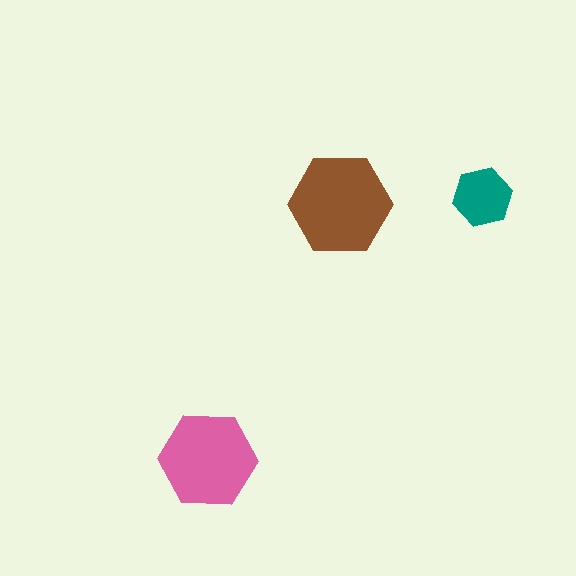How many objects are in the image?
There are 3 objects in the image.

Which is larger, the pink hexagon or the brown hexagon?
The brown one.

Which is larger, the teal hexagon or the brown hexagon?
The brown one.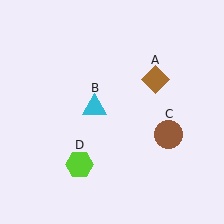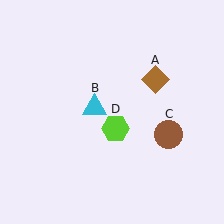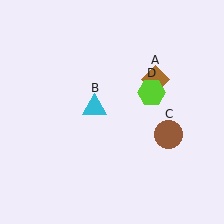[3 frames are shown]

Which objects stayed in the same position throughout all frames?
Brown diamond (object A) and cyan triangle (object B) and brown circle (object C) remained stationary.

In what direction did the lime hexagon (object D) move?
The lime hexagon (object D) moved up and to the right.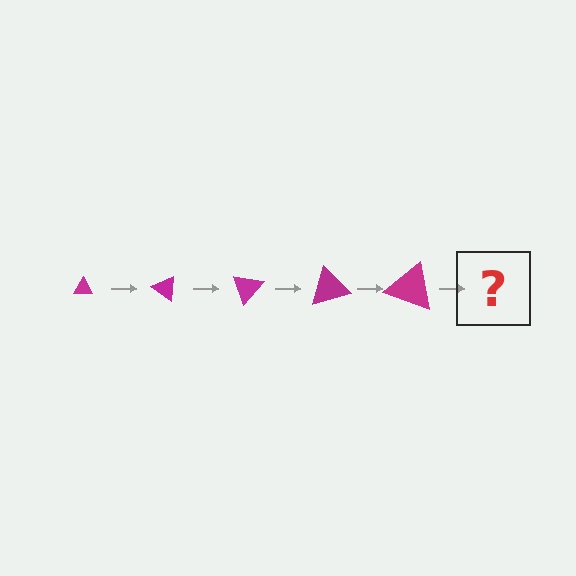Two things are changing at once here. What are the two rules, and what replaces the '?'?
The two rules are that the triangle grows larger each step and it rotates 35 degrees each step. The '?' should be a triangle, larger than the previous one and rotated 175 degrees from the start.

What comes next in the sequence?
The next element should be a triangle, larger than the previous one and rotated 175 degrees from the start.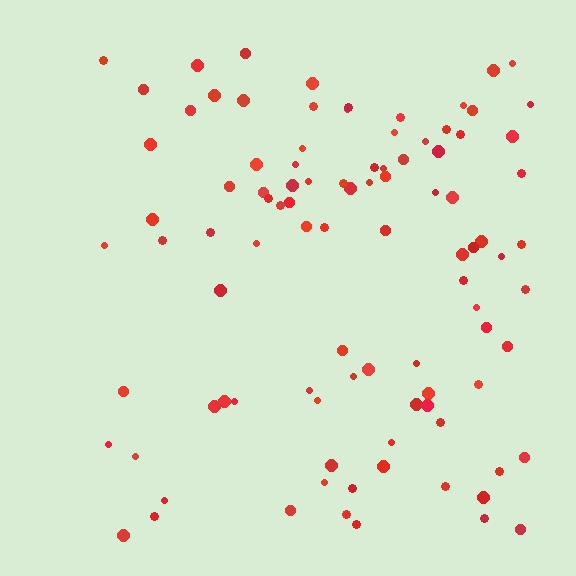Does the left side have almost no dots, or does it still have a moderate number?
Still a moderate number, just noticeably fewer than the right.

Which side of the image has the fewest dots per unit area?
The left.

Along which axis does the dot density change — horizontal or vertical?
Horizontal.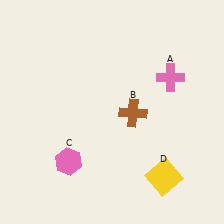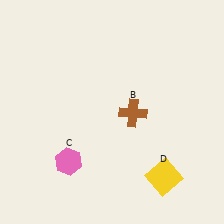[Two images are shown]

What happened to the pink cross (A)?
The pink cross (A) was removed in Image 2. It was in the top-right area of Image 1.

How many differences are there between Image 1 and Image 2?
There is 1 difference between the two images.